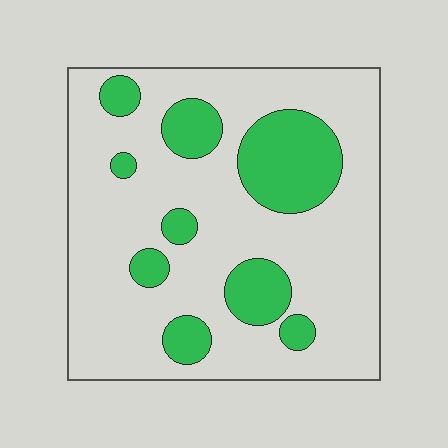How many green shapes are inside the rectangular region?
9.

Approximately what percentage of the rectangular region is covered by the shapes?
Approximately 25%.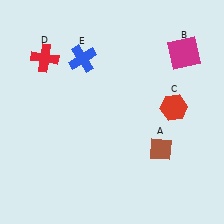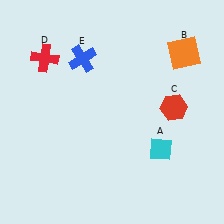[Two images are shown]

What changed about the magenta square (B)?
In Image 1, B is magenta. In Image 2, it changed to orange.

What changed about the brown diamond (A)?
In Image 1, A is brown. In Image 2, it changed to cyan.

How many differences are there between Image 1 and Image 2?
There are 2 differences between the two images.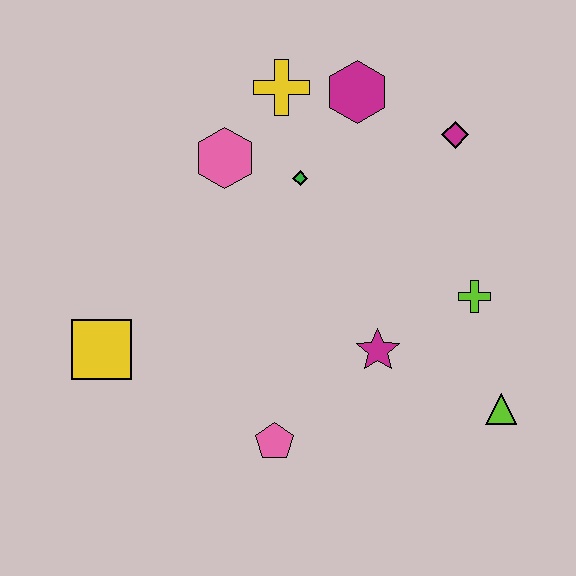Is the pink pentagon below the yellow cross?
Yes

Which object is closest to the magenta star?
The lime cross is closest to the magenta star.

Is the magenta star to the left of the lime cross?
Yes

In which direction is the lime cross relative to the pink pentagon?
The lime cross is to the right of the pink pentagon.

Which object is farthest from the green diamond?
The lime triangle is farthest from the green diamond.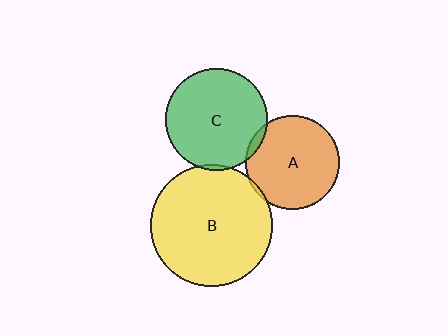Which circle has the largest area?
Circle B (yellow).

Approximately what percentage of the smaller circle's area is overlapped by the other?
Approximately 5%.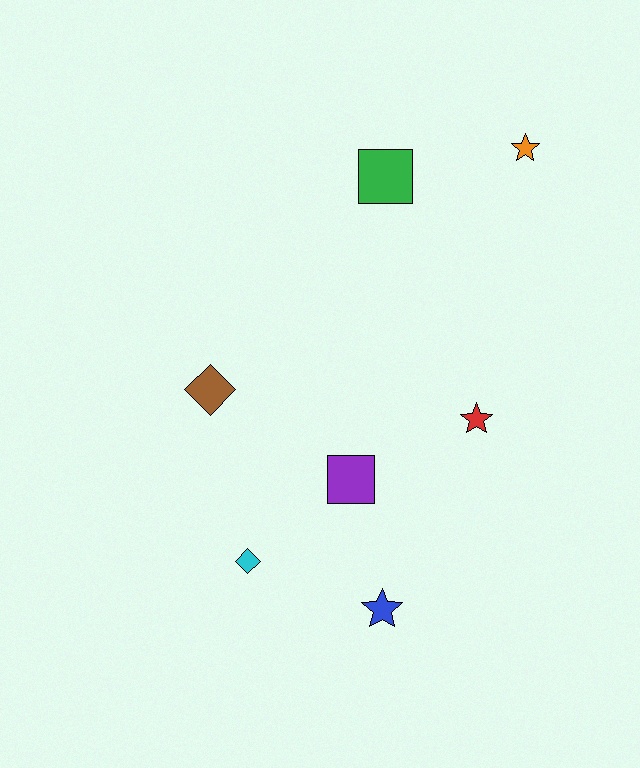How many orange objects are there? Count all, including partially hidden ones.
There is 1 orange object.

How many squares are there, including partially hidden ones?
There are 2 squares.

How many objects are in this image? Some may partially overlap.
There are 7 objects.